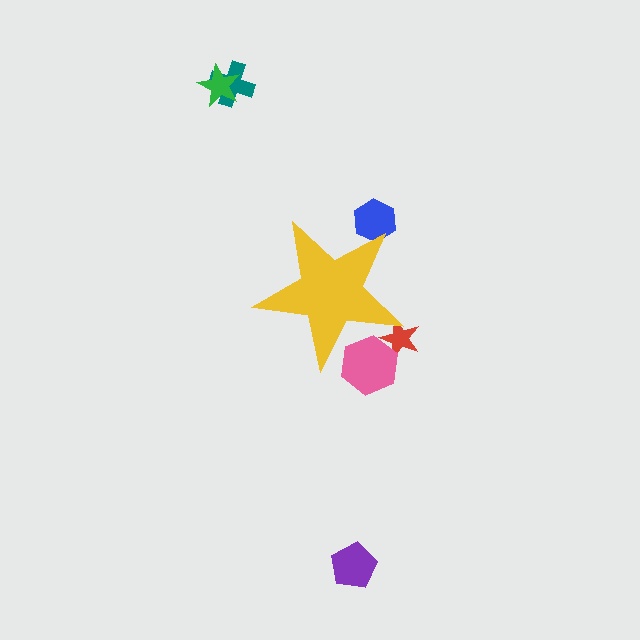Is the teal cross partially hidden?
No, the teal cross is fully visible.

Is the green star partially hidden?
No, the green star is fully visible.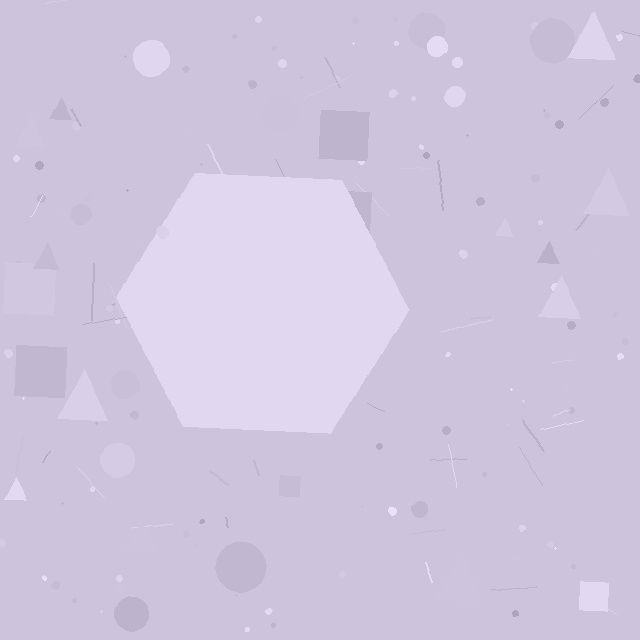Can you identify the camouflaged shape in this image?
The camouflaged shape is a hexagon.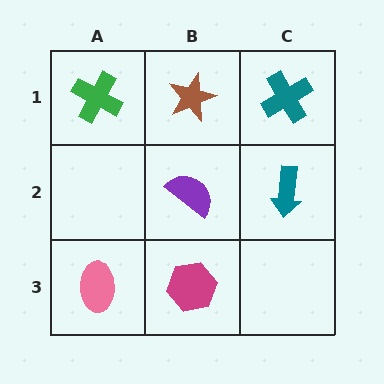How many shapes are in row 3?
2 shapes.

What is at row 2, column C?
A teal arrow.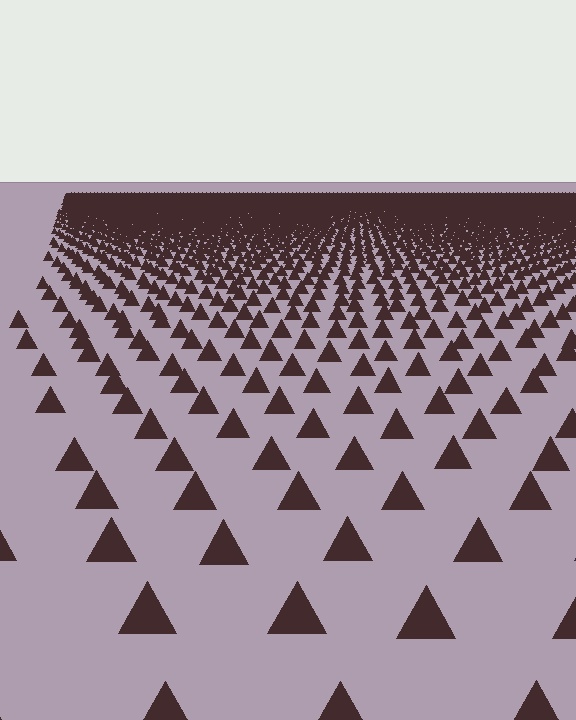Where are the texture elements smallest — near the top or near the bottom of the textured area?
Near the top.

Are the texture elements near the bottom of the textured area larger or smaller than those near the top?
Larger. Near the bottom, elements are closer to the viewer and appear at a bigger on-screen size.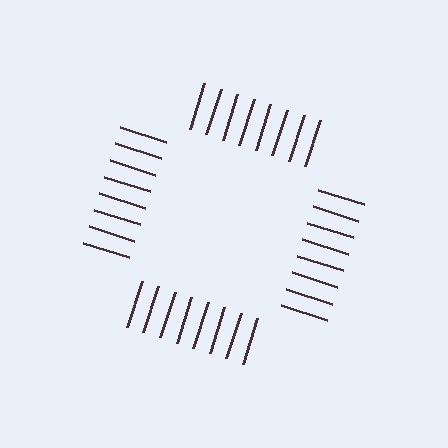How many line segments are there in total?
32 — 8 along each of the 4 edges.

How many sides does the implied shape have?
4 sides — the line-ends trace a square.